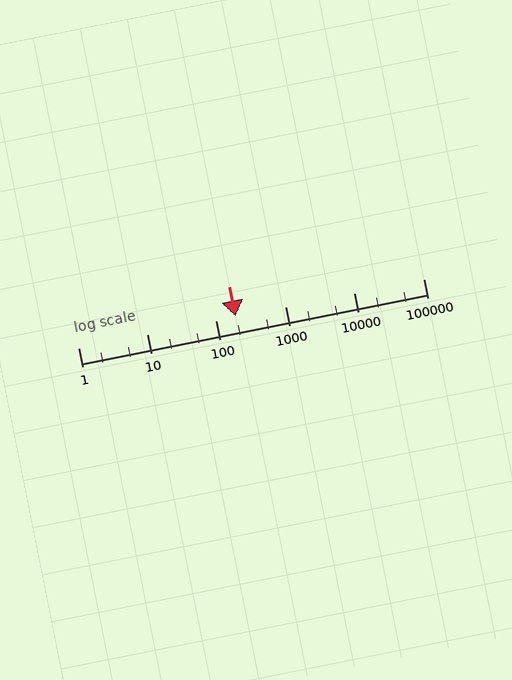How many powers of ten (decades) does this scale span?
The scale spans 5 decades, from 1 to 100000.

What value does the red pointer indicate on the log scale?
The pointer indicates approximately 190.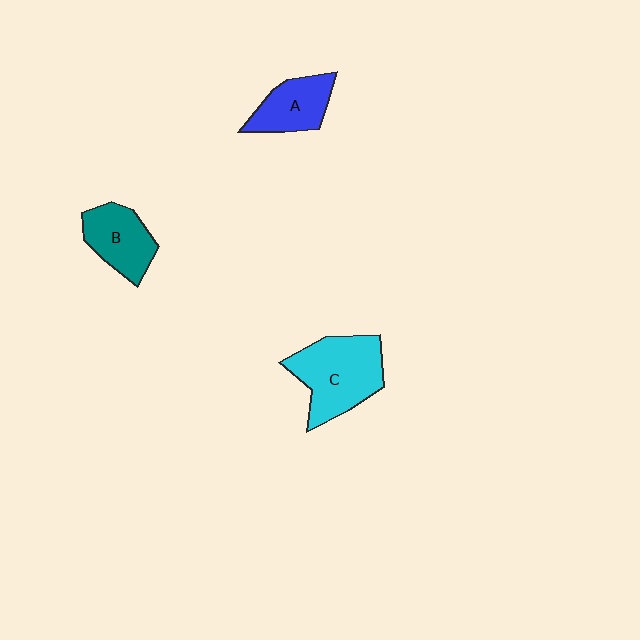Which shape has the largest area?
Shape C (cyan).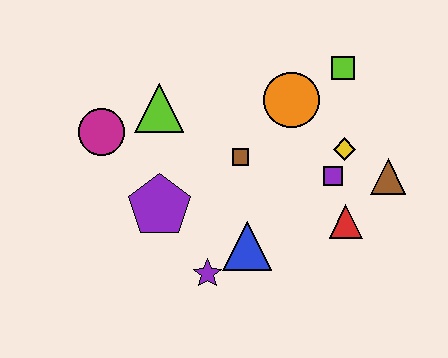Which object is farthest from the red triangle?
The magenta circle is farthest from the red triangle.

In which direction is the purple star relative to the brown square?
The purple star is below the brown square.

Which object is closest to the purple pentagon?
The purple star is closest to the purple pentagon.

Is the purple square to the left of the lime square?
Yes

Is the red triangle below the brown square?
Yes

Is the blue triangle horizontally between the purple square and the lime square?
No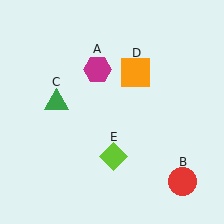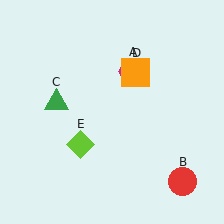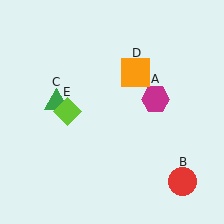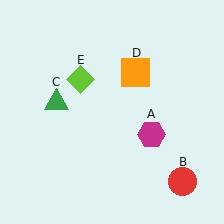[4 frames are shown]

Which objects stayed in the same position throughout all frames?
Red circle (object B) and green triangle (object C) and orange square (object D) remained stationary.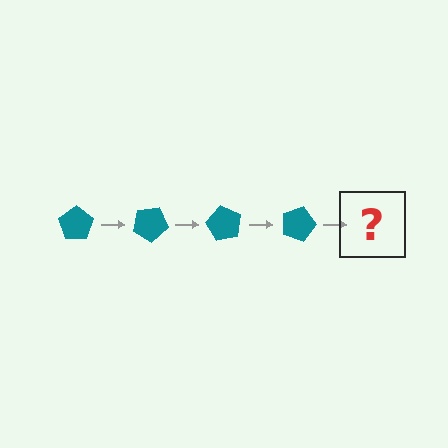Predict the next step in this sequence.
The next step is a teal pentagon rotated 120 degrees.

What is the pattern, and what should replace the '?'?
The pattern is that the pentagon rotates 30 degrees each step. The '?' should be a teal pentagon rotated 120 degrees.